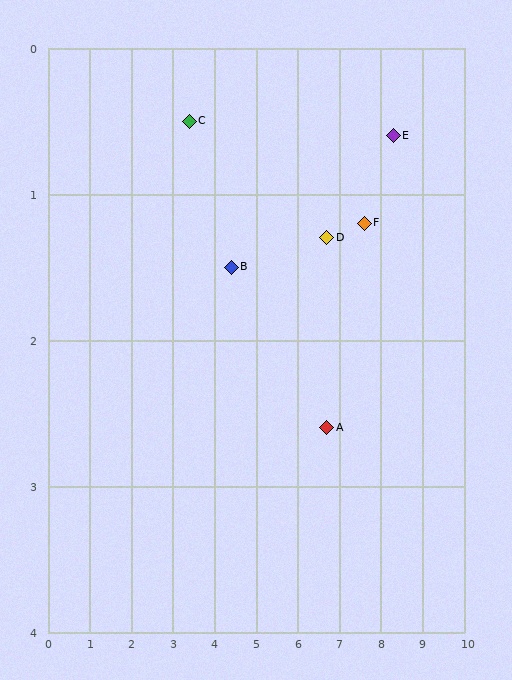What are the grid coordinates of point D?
Point D is at approximately (6.7, 1.3).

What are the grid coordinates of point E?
Point E is at approximately (8.3, 0.6).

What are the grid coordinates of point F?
Point F is at approximately (7.6, 1.2).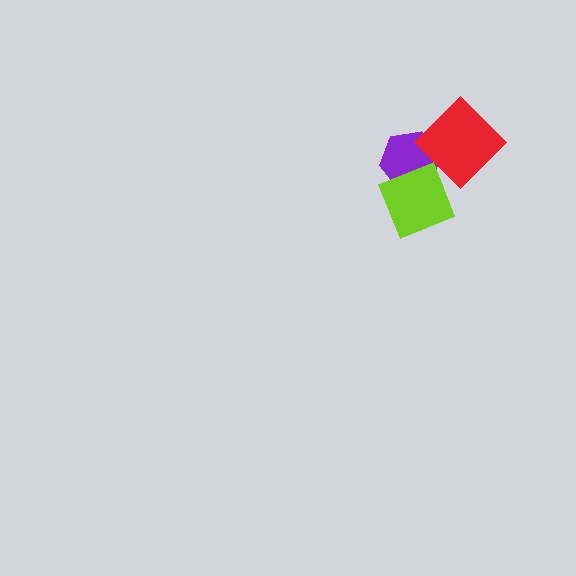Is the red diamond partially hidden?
Yes, it is partially covered by another shape.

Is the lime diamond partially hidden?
No, no other shape covers it.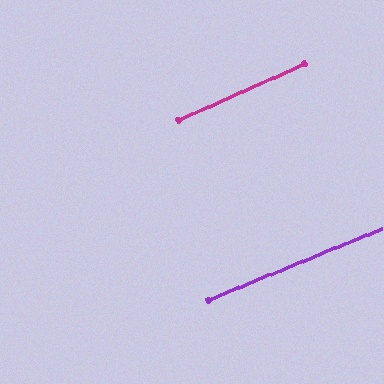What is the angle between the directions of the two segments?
Approximately 2 degrees.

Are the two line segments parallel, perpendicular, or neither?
Parallel — their directions differ by only 1.7°.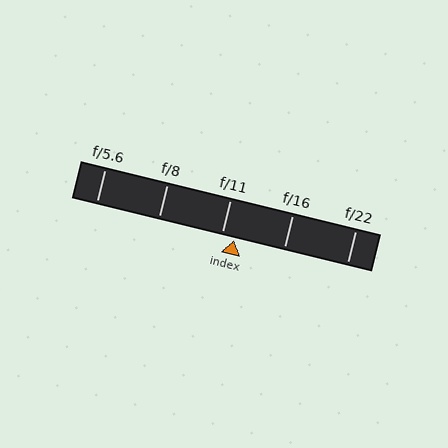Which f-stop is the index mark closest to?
The index mark is closest to f/11.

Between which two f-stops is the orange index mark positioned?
The index mark is between f/11 and f/16.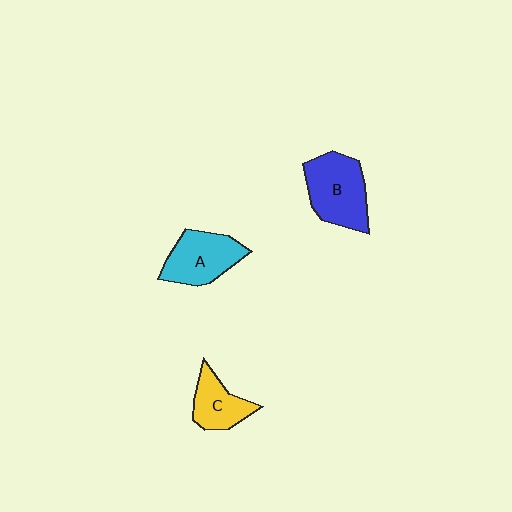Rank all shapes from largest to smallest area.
From largest to smallest: B (blue), A (cyan), C (yellow).